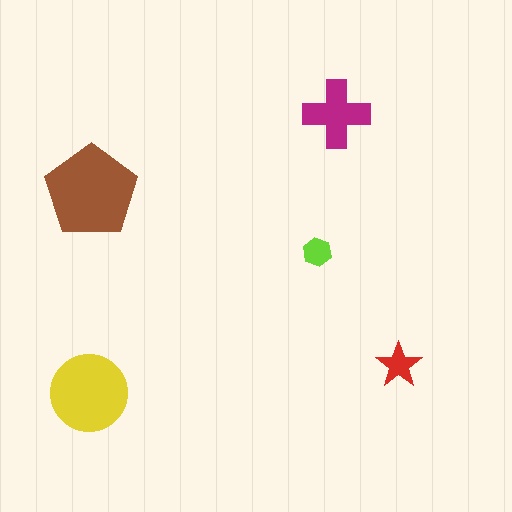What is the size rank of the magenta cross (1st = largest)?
3rd.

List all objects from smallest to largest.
The lime hexagon, the red star, the magenta cross, the yellow circle, the brown pentagon.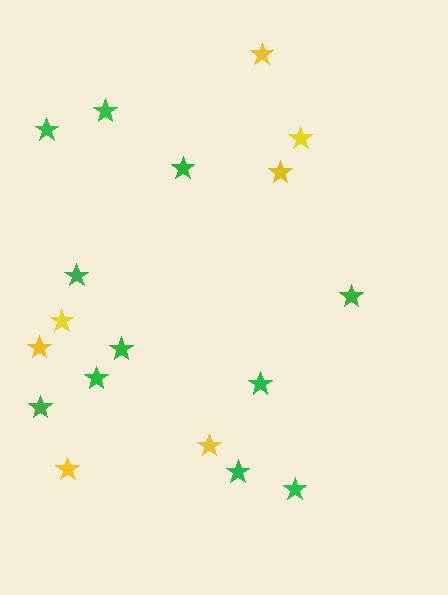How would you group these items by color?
There are 2 groups: one group of yellow stars (7) and one group of green stars (11).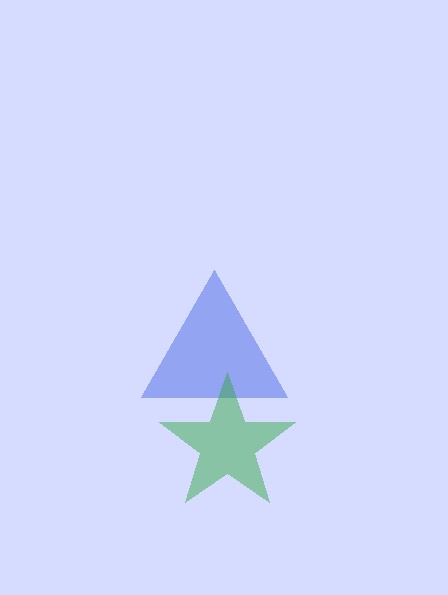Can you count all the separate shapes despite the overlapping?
Yes, there are 2 separate shapes.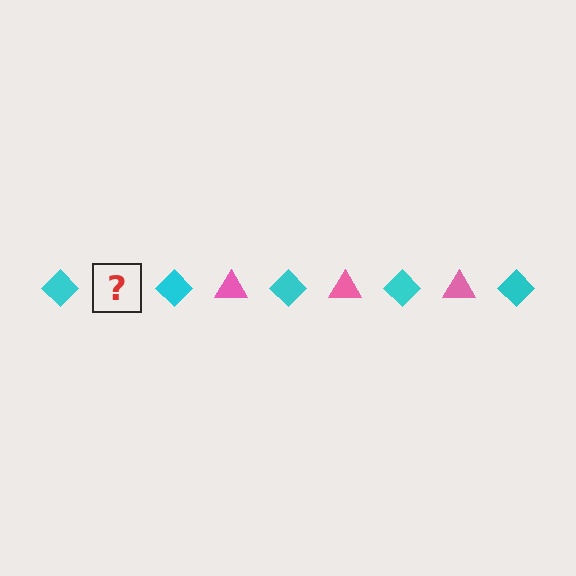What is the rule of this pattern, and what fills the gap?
The rule is that the pattern alternates between cyan diamond and pink triangle. The gap should be filled with a pink triangle.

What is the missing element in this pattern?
The missing element is a pink triangle.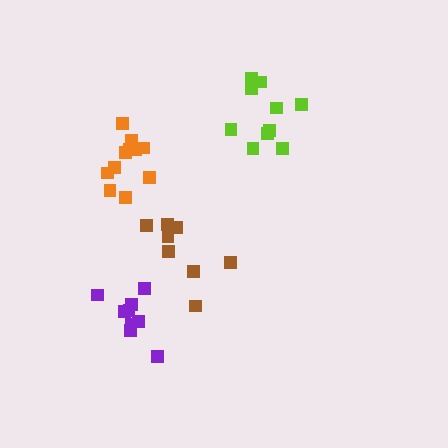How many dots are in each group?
Group 1: 11 dots, Group 2: 10 dots, Group 3: 9 dots, Group 4: 8 dots (38 total).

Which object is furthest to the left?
The purple cluster is leftmost.